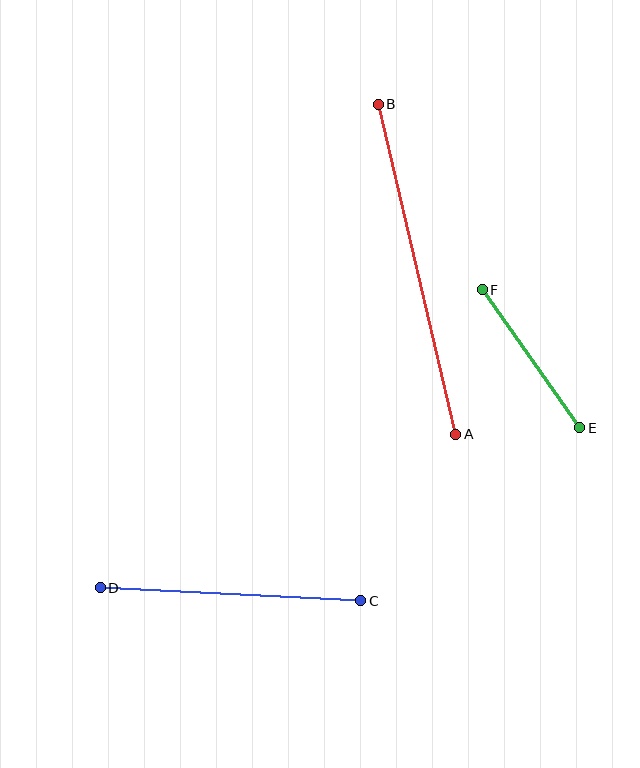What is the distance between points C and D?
The distance is approximately 261 pixels.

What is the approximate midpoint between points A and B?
The midpoint is at approximately (417, 269) pixels.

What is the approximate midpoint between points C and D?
The midpoint is at approximately (231, 594) pixels.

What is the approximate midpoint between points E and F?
The midpoint is at approximately (531, 359) pixels.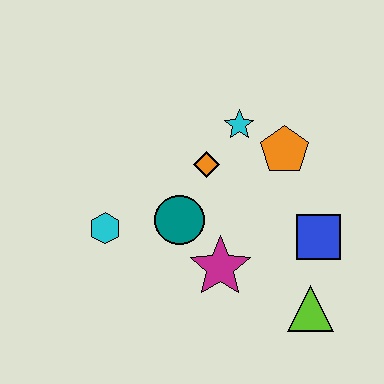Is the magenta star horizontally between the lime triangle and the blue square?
No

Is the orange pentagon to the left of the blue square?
Yes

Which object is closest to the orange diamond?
The cyan star is closest to the orange diamond.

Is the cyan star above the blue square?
Yes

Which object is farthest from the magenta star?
The cyan star is farthest from the magenta star.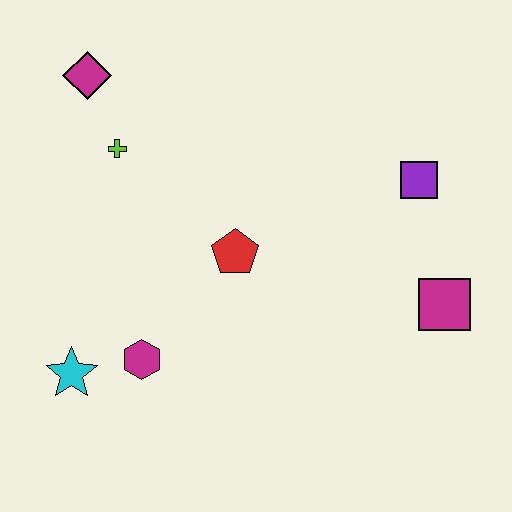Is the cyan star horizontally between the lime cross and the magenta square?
No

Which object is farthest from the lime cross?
The magenta square is farthest from the lime cross.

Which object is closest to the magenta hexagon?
The cyan star is closest to the magenta hexagon.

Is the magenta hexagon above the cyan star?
Yes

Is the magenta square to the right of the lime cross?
Yes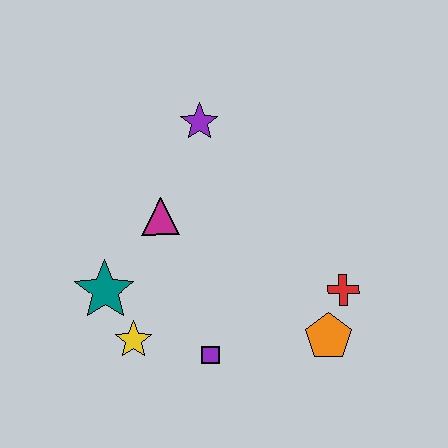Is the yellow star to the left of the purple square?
Yes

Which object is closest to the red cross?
The orange pentagon is closest to the red cross.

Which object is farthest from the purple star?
The orange pentagon is farthest from the purple star.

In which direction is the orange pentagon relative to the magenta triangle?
The orange pentagon is to the right of the magenta triangle.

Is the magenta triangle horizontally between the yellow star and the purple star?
Yes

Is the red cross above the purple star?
No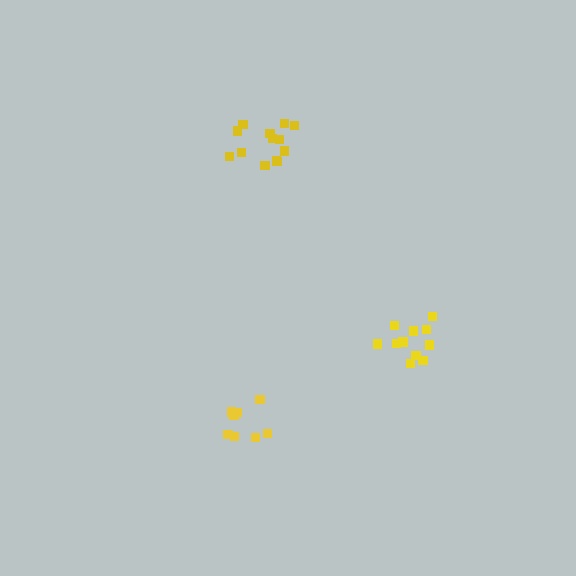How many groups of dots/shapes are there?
There are 3 groups.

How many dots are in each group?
Group 1: 13 dots, Group 2: 11 dots, Group 3: 8 dots (32 total).